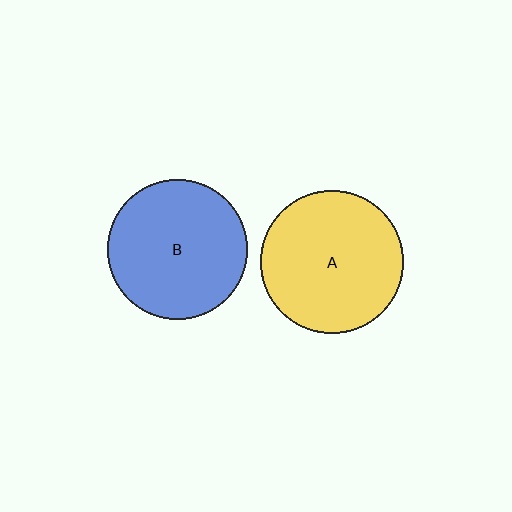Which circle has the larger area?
Circle A (yellow).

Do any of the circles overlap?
No, none of the circles overlap.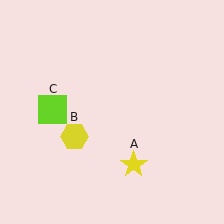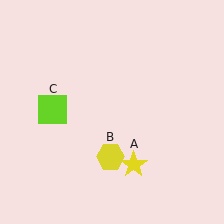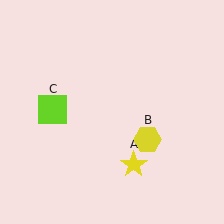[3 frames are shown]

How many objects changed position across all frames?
1 object changed position: yellow hexagon (object B).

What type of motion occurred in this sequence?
The yellow hexagon (object B) rotated counterclockwise around the center of the scene.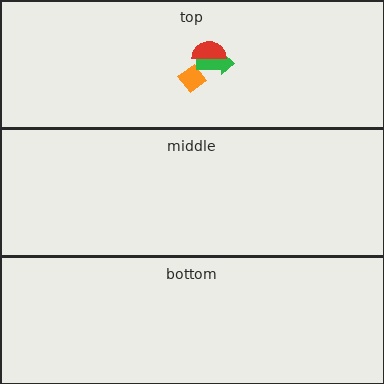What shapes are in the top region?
The orange diamond, the green arrow, the red semicircle.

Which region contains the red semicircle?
The top region.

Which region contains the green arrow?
The top region.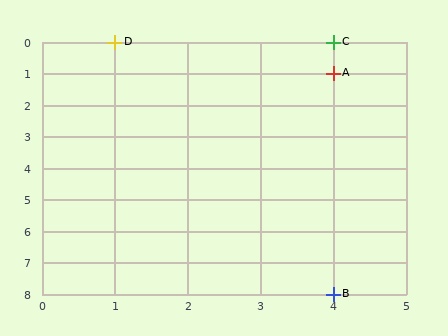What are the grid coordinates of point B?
Point B is at grid coordinates (4, 8).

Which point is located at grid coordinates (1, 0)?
Point D is at (1, 0).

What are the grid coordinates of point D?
Point D is at grid coordinates (1, 0).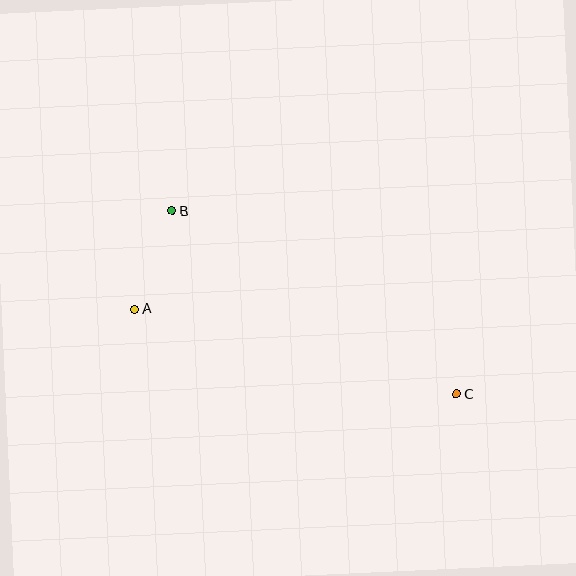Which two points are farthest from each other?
Points B and C are farthest from each other.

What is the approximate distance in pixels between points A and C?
The distance between A and C is approximately 333 pixels.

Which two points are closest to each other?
Points A and B are closest to each other.